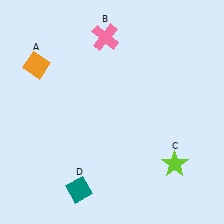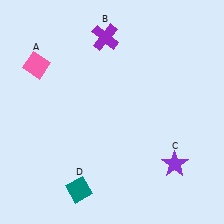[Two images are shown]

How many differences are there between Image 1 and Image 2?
There are 3 differences between the two images.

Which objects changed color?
A changed from orange to pink. B changed from pink to purple. C changed from lime to purple.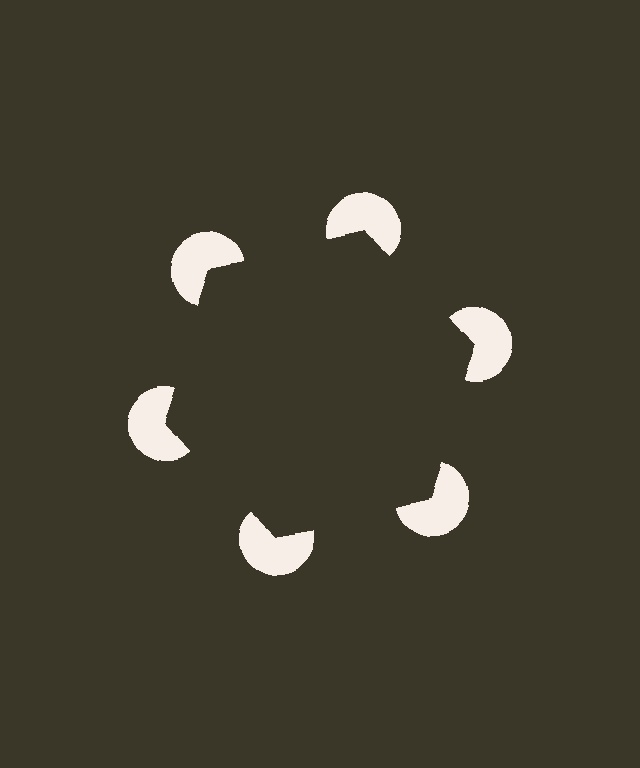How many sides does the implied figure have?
6 sides.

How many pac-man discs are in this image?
There are 6 — one at each vertex of the illusory hexagon.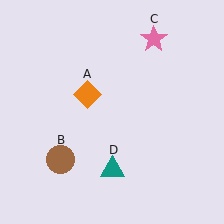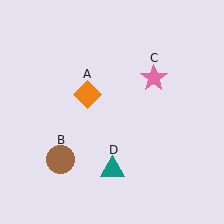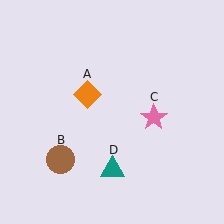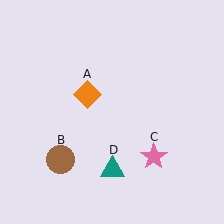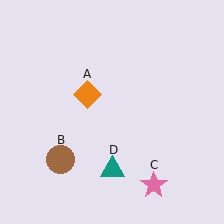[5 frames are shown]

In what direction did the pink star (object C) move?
The pink star (object C) moved down.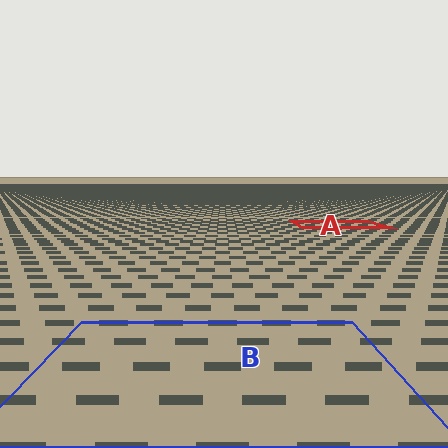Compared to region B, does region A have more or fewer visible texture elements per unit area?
Region A has more texture elements per unit area — they are packed more densely because it is farther away.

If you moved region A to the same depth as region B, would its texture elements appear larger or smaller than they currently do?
They would appear larger. At a closer depth, the same texture elements are projected at a bigger on-screen size.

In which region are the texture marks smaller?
The texture marks are smaller in region A, because it is farther away.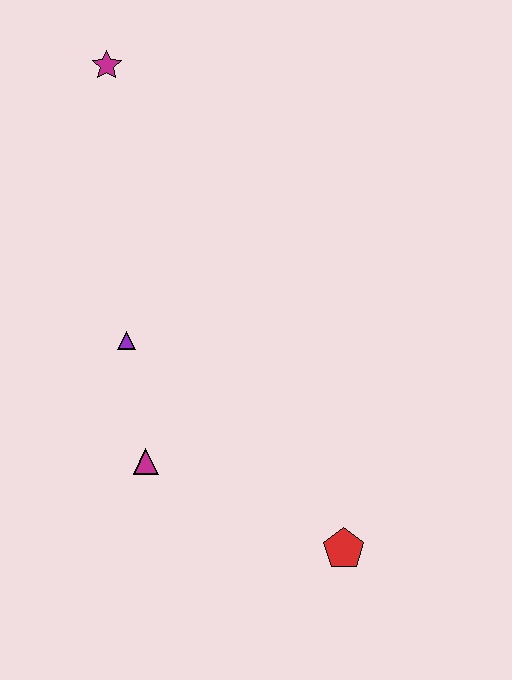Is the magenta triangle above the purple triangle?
No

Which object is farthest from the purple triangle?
The red pentagon is farthest from the purple triangle.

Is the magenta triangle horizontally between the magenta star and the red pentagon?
Yes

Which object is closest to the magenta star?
The purple triangle is closest to the magenta star.